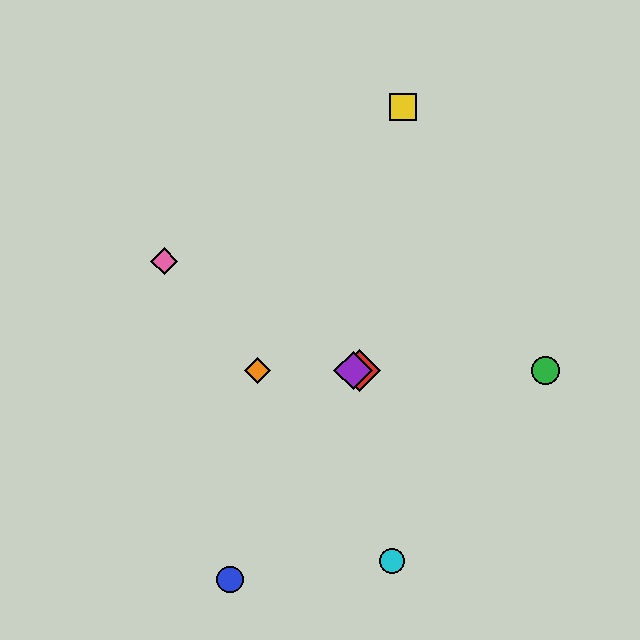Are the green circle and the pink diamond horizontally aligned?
No, the green circle is at y≈370 and the pink diamond is at y≈261.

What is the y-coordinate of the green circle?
The green circle is at y≈370.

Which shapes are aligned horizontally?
The red diamond, the green circle, the purple diamond, the orange diamond are aligned horizontally.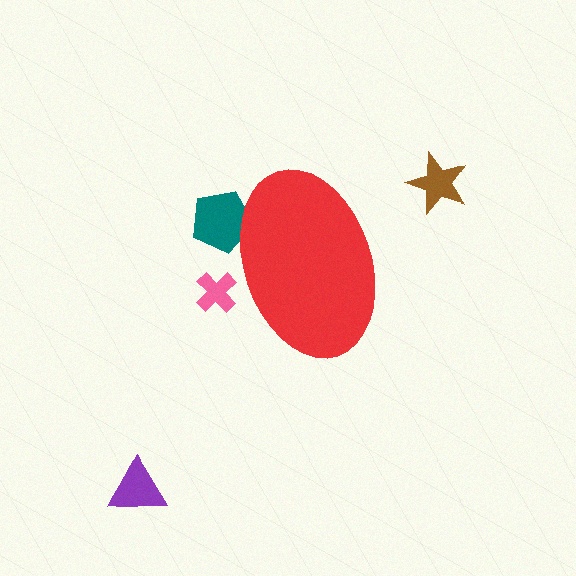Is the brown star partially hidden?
No, the brown star is fully visible.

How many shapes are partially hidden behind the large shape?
2 shapes are partially hidden.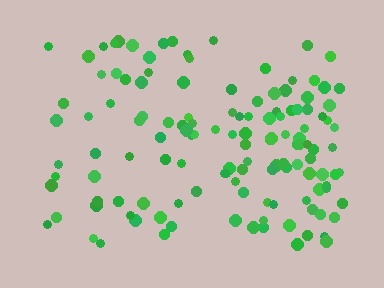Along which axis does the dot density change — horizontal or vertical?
Horizontal.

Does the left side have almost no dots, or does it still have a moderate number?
Still a moderate number, just noticeably fewer than the right.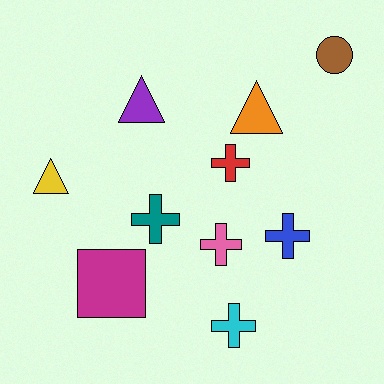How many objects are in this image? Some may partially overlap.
There are 10 objects.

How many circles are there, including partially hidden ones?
There is 1 circle.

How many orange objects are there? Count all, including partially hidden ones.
There is 1 orange object.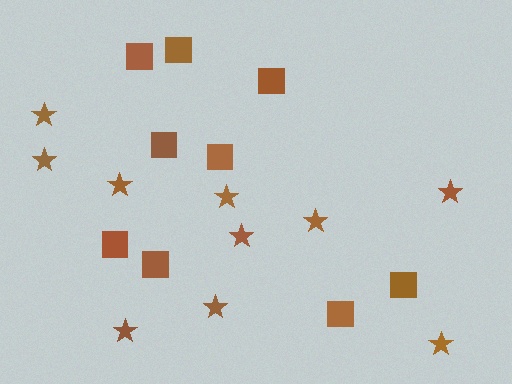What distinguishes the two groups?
There are 2 groups: one group of squares (9) and one group of stars (10).